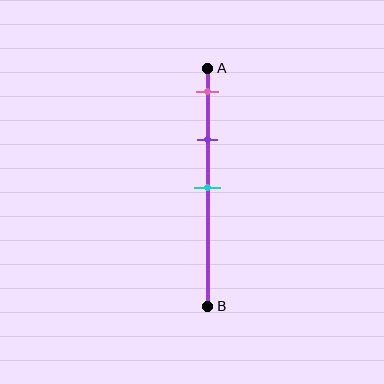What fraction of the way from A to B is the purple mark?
The purple mark is approximately 30% (0.3) of the way from A to B.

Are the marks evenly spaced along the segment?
Yes, the marks are approximately evenly spaced.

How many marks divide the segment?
There are 3 marks dividing the segment.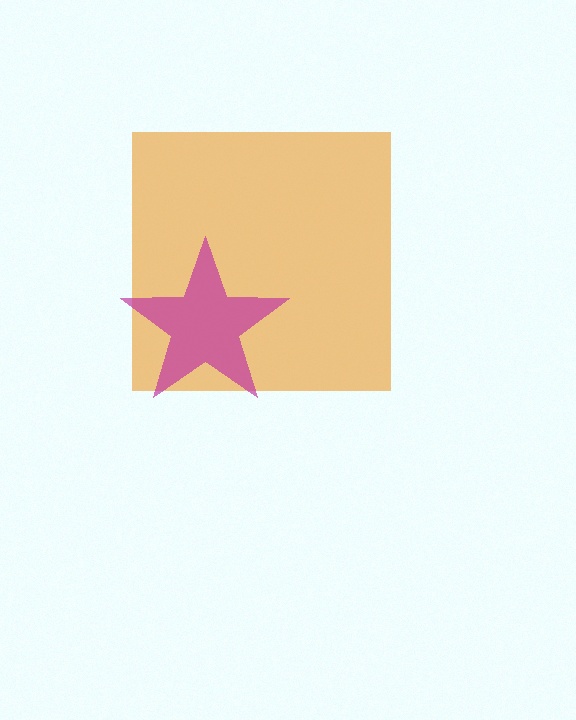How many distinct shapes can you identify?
There are 2 distinct shapes: an orange square, a magenta star.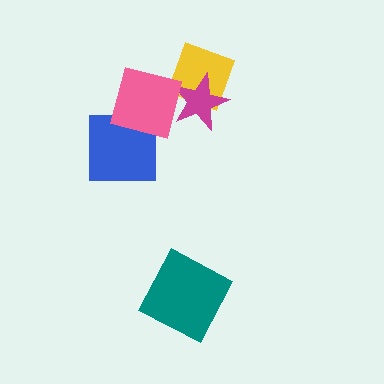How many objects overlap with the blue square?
1 object overlaps with the blue square.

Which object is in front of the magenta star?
The pink square is in front of the magenta star.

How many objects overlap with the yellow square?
1 object overlaps with the yellow square.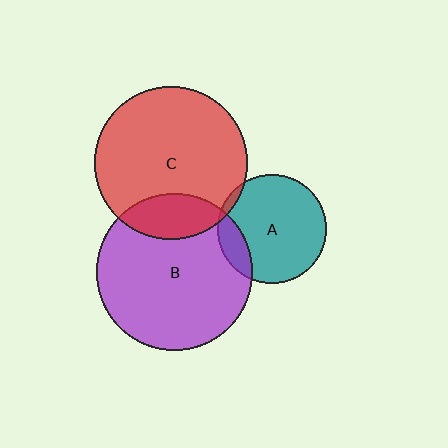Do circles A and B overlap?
Yes.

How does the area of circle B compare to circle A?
Approximately 2.1 times.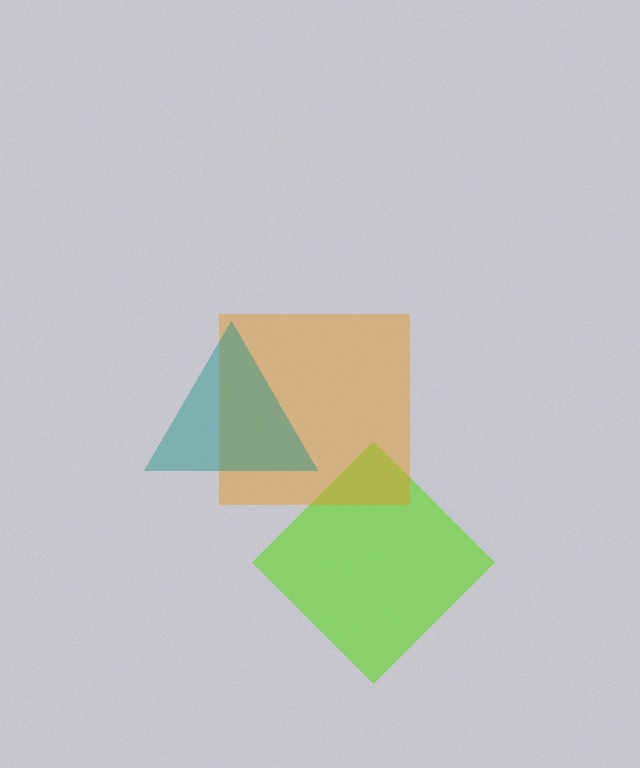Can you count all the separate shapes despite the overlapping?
Yes, there are 3 separate shapes.